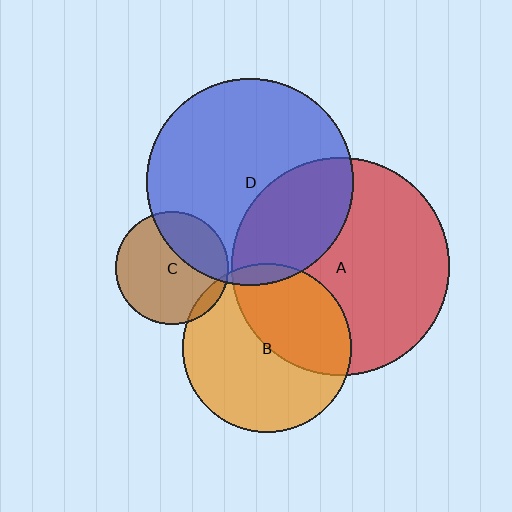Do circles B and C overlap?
Yes.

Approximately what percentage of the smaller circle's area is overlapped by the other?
Approximately 5%.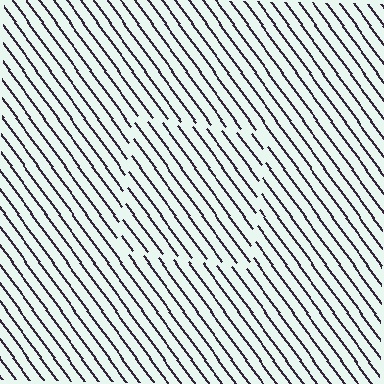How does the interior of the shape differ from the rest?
The interior of the shape contains the same grating, shifted by half a period — the contour is defined by the phase discontinuity where line-ends from the inner and outer gratings abut.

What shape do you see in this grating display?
An illusory square. The interior of the shape contains the same grating, shifted by half a period — the contour is defined by the phase discontinuity where line-ends from the inner and outer gratings abut.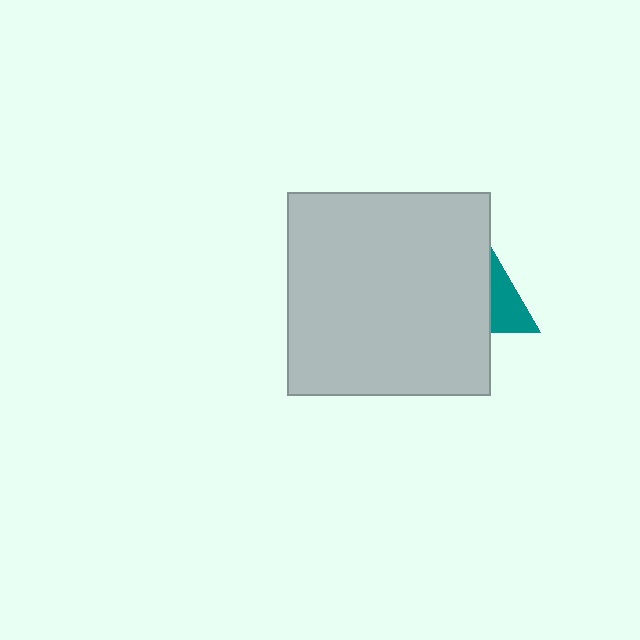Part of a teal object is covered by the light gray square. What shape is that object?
It is a triangle.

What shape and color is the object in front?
The object in front is a light gray square.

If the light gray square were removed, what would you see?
You would see the complete teal triangle.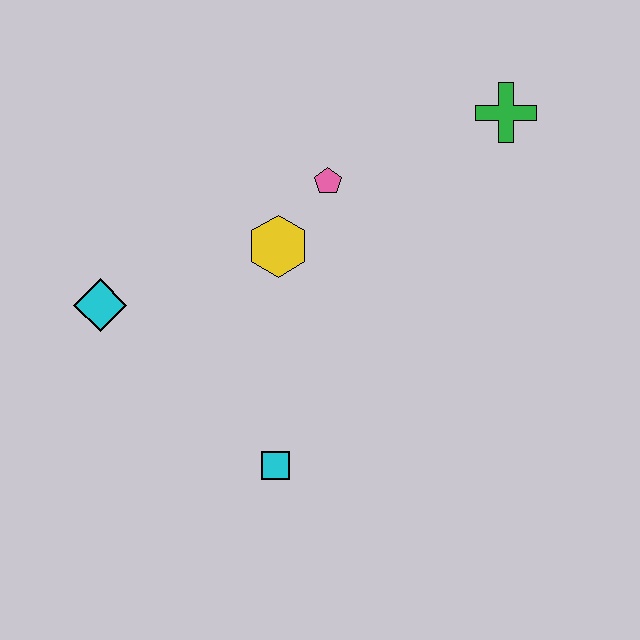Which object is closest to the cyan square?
The yellow hexagon is closest to the cyan square.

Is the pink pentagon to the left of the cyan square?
No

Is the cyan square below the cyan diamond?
Yes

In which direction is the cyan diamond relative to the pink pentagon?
The cyan diamond is to the left of the pink pentagon.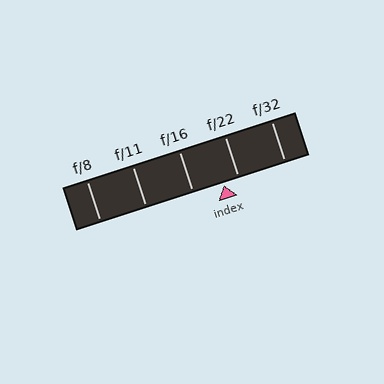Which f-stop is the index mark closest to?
The index mark is closest to f/22.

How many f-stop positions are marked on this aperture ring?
There are 5 f-stop positions marked.